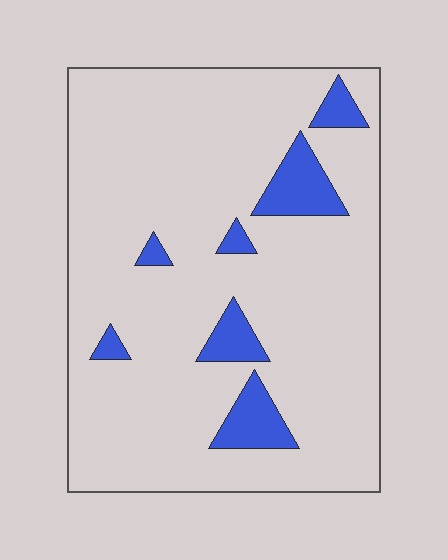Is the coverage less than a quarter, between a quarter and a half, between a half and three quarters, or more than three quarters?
Less than a quarter.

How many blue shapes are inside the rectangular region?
7.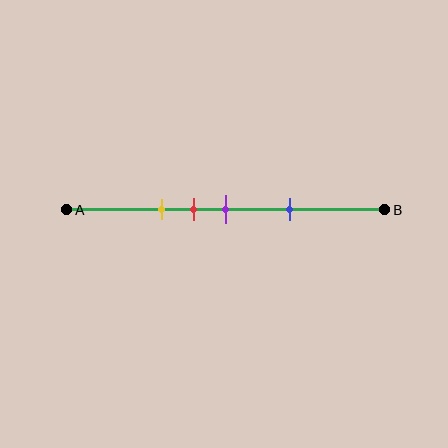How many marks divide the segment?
There are 4 marks dividing the segment.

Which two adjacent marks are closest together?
The red and purple marks are the closest adjacent pair.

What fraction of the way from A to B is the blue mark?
The blue mark is approximately 70% (0.7) of the way from A to B.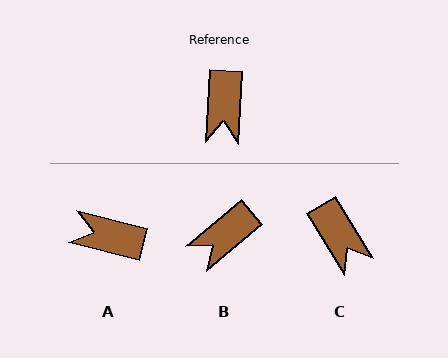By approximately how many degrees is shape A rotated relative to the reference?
Approximately 101 degrees clockwise.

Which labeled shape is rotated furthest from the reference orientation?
A, about 101 degrees away.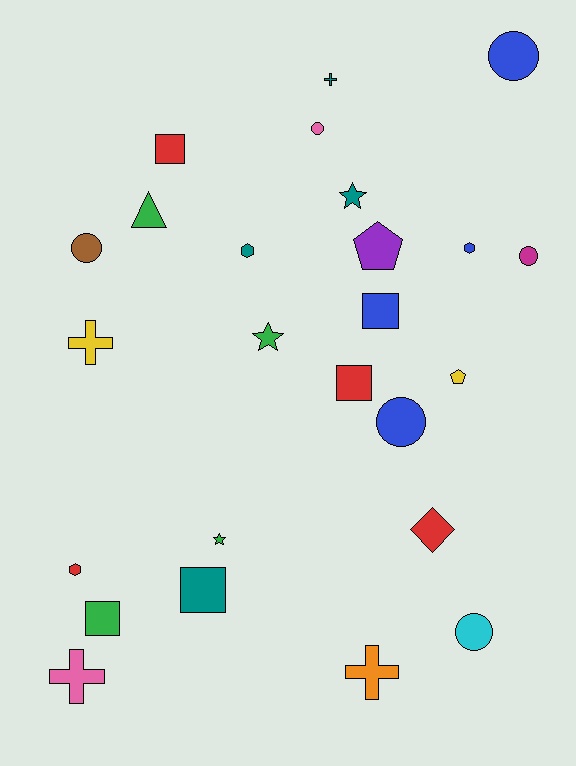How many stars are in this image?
There are 3 stars.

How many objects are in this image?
There are 25 objects.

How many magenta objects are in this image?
There is 1 magenta object.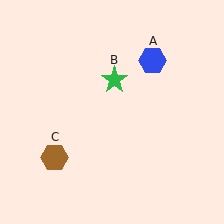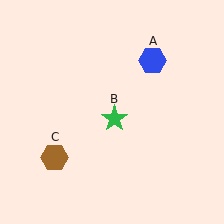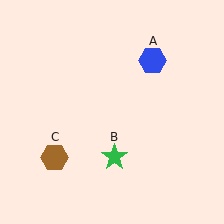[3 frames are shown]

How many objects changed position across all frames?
1 object changed position: green star (object B).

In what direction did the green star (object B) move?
The green star (object B) moved down.